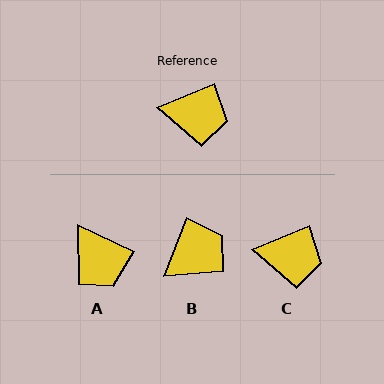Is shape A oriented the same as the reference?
No, it is off by about 49 degrees.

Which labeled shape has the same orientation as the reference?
C.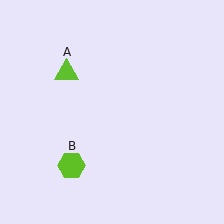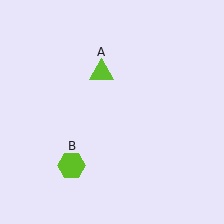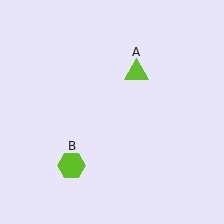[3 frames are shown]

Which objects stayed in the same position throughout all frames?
Lime hexagon (object B) remained stationary.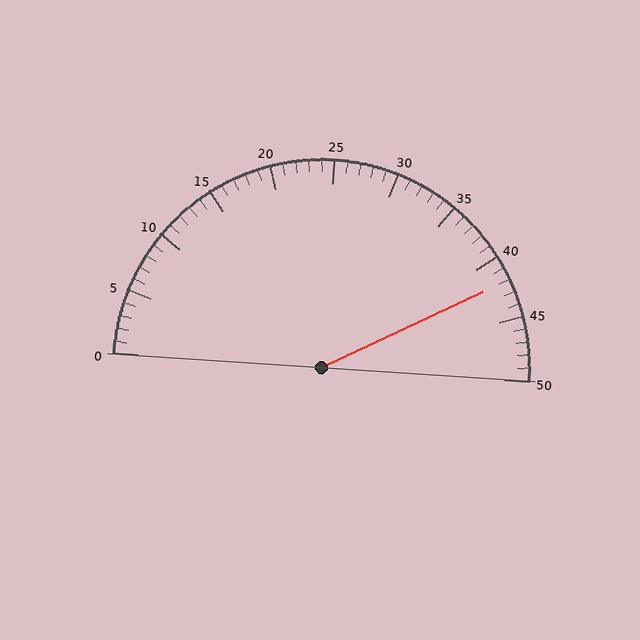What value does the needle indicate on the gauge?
The needle indicates approximately 42.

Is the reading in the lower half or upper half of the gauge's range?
The reading is in the upper half of the range (0 to 50).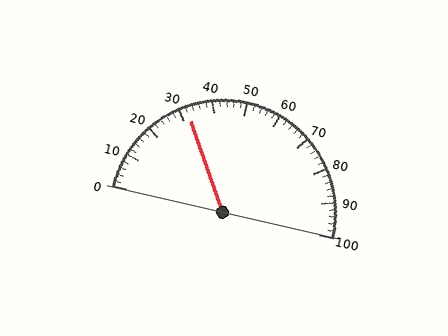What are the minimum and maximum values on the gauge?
The gauge ranges from 0 to 100.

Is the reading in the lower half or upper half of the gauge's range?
The reading is in the lower half of the range (0 to 100).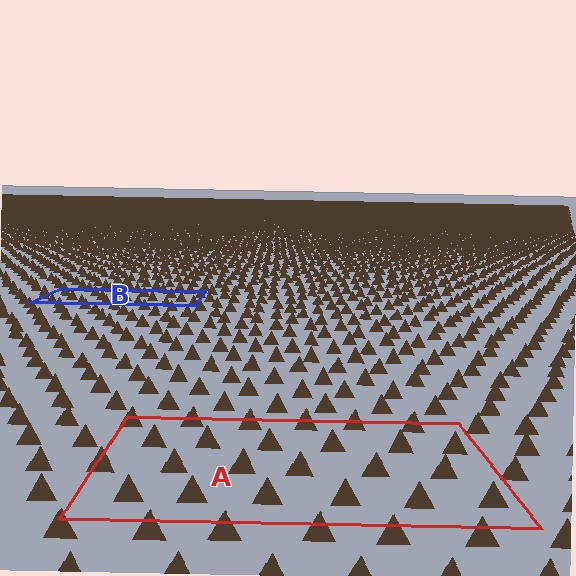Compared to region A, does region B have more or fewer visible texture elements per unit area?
Region B has more texture elements per unit area — they are packed more densely because it is farther away.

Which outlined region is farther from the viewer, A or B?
Region B is farther from the viewer — the texture elements inside it appear smaller and more densely packed.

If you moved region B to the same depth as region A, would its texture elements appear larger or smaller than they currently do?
They would appear larger. At a closer depth, the same texture elements are projected at a bigger on-screen size.